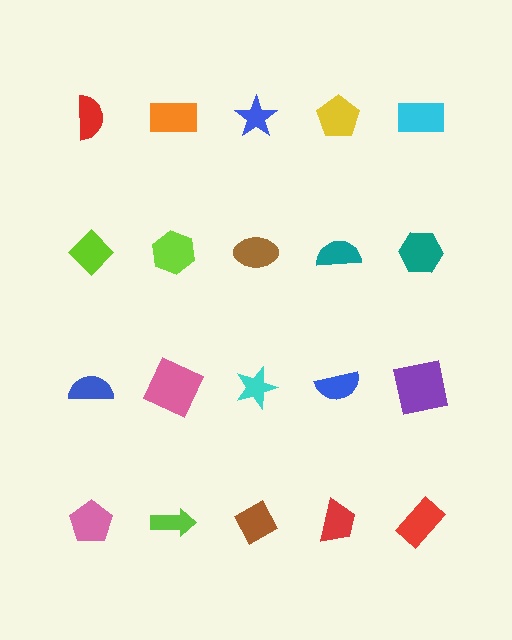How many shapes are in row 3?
5 shapes.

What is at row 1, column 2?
An orange rectangle.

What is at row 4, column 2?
A lime arrow.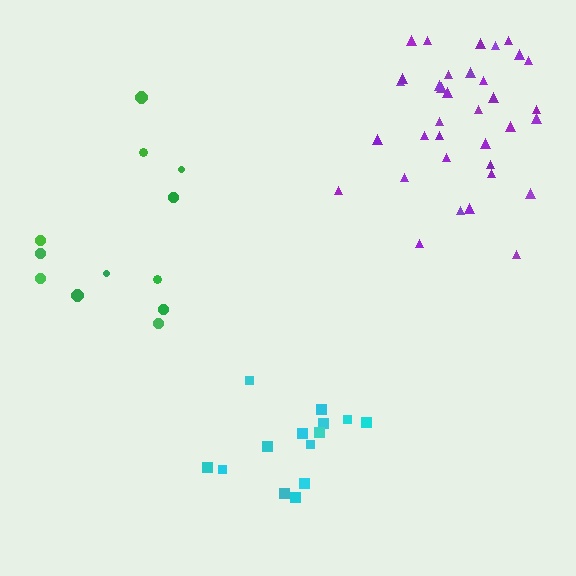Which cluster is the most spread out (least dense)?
Green.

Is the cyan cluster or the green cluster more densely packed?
Cyan.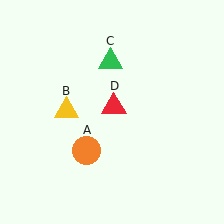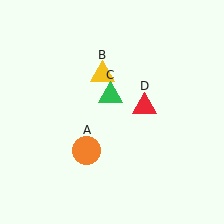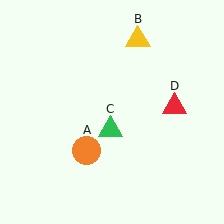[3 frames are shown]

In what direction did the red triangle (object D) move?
The red triangle (object D) moved right.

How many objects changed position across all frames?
3 objects changed position: yellow triangle (object B), green triangle (object C), red triangle (object D).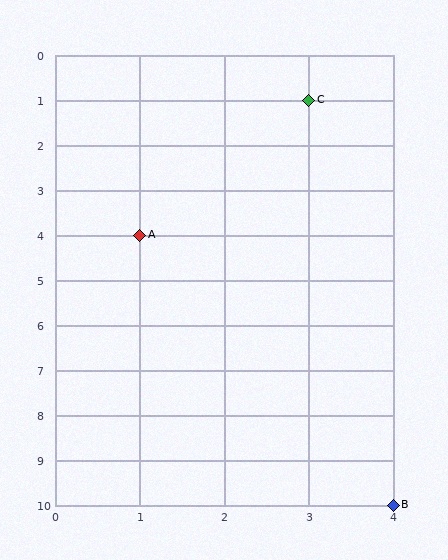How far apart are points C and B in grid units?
Points C and B are 1 column and 9 rows apart (about 9.1 grid units diagonally).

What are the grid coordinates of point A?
Point A is at grid coordinates (1, 4).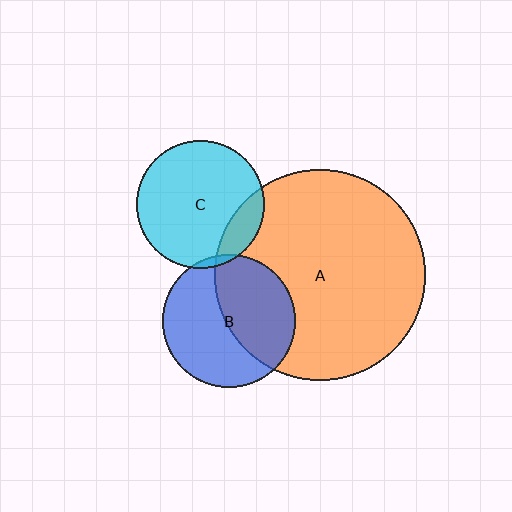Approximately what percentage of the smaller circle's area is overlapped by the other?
Approximately 45%.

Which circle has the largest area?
Circle A (orange).